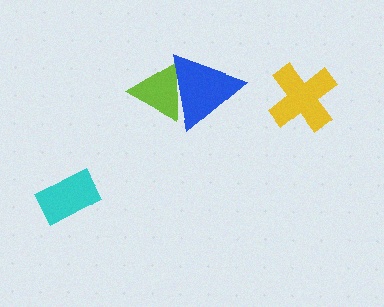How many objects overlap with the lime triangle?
1 object overlaps with the lime triangle.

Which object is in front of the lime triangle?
The blue triangle is in front of the lime triangle.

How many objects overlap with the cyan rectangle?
0 objects overlap with the cyan rectangle.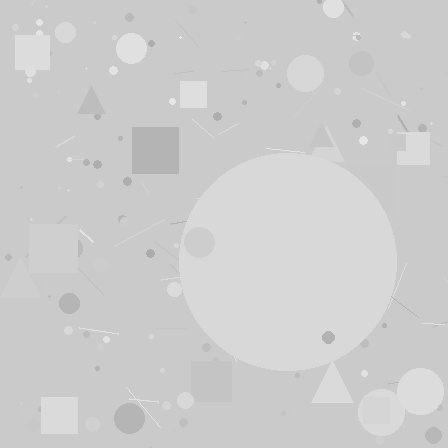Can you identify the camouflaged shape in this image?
The camouflaged shape is a circle.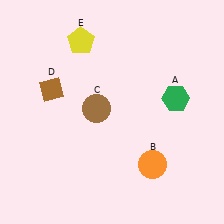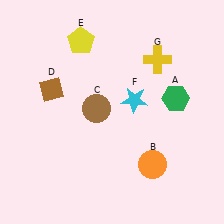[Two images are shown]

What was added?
A cyan star (F), a yellow cross (G) were added in Image 2.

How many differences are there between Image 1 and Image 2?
There are 2 differences between the two images.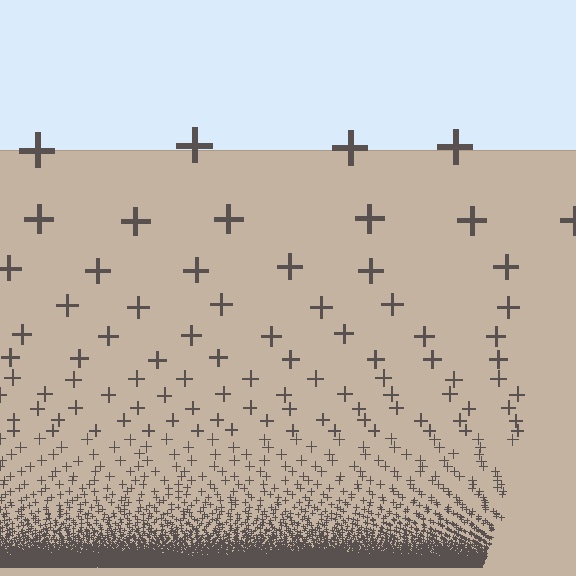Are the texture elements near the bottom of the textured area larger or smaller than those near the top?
Smaller. The gradient is inverted — elements near the bottom are smaller and denser.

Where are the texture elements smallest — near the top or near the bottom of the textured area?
Near the bottom.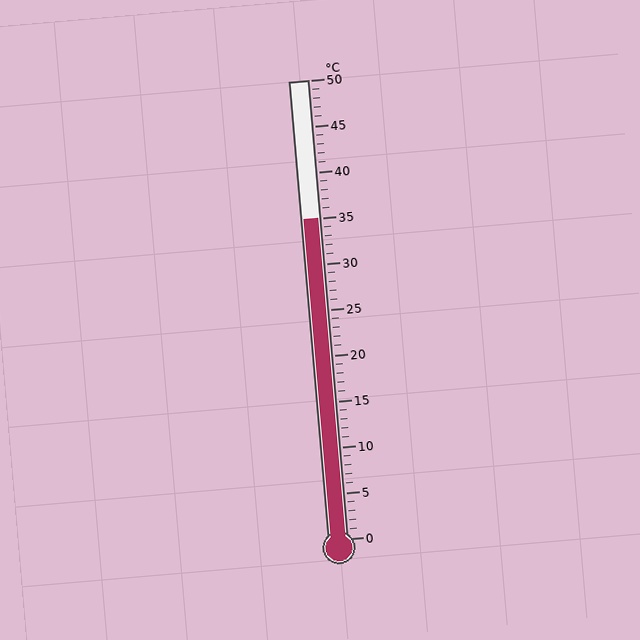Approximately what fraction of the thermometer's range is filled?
The thermometer is filled to approximately 70% of its range.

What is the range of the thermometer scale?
The thermometer scale ranges from 0°C to 50°C.